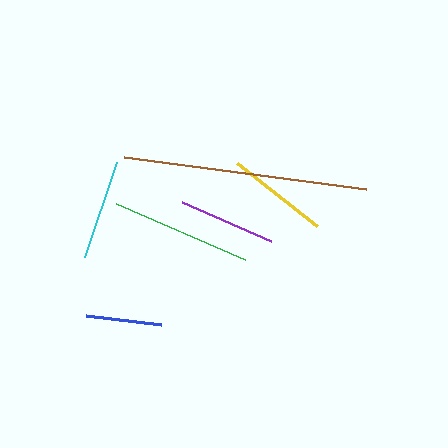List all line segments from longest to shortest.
From longest to shortest: brown, green, yellow, cyan, purple, blue.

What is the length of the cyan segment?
The cyan segment is approximately 100 pixels long.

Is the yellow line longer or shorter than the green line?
The green line is longer than the yellow line.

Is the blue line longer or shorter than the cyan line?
The cyan line is longer than the blue line.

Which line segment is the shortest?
The blue line is the shortest at approximately 76 pixels.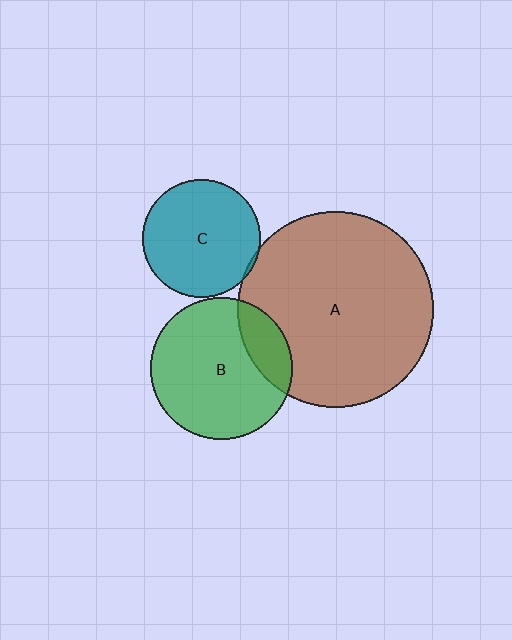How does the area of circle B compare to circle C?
Approximately 1.4 times.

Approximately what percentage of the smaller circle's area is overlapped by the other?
Approximately 5%.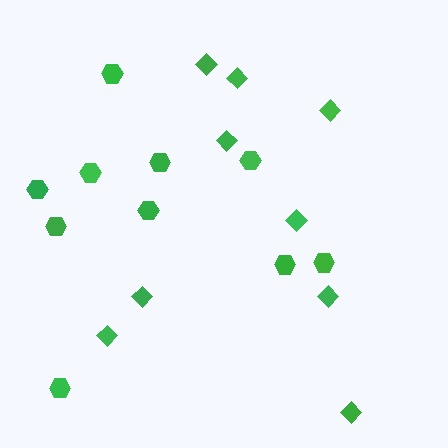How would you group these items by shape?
There are 2 groups: one group of hexagons (10) and one group of diamonds (9).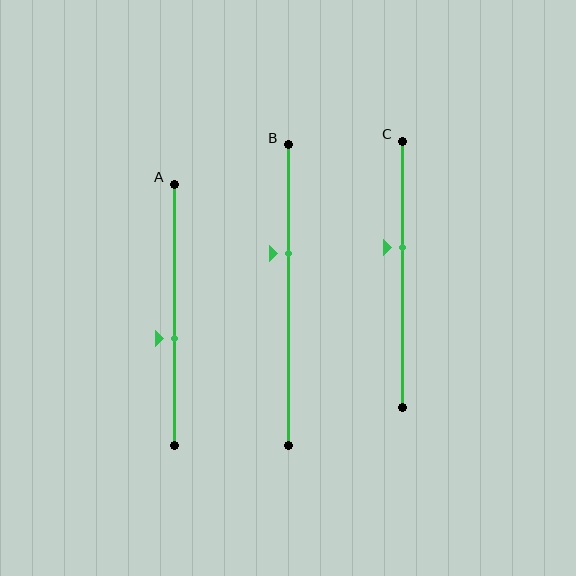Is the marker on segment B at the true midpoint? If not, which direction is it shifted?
No, the marker on segment B is shifted upward by about 14% of the segment length.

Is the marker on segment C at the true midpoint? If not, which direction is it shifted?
No, the marker on segment C is shifted upward by about 10% of the segment length.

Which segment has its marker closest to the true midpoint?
Segment A has its marker closest to the true midpoint.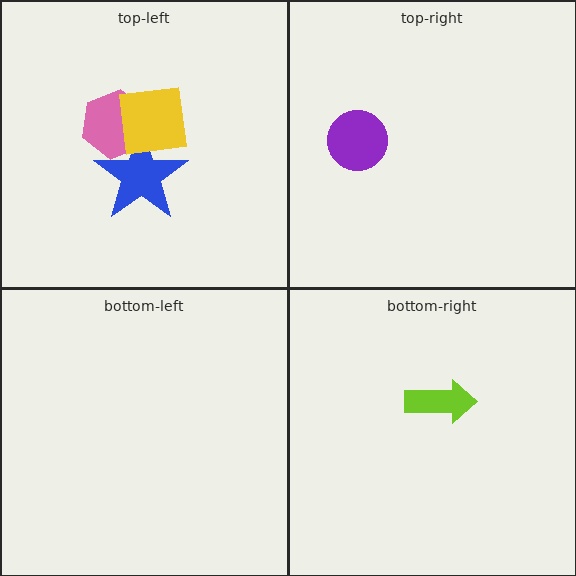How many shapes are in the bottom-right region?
1.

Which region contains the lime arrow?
The bottom-right region.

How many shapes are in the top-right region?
1.